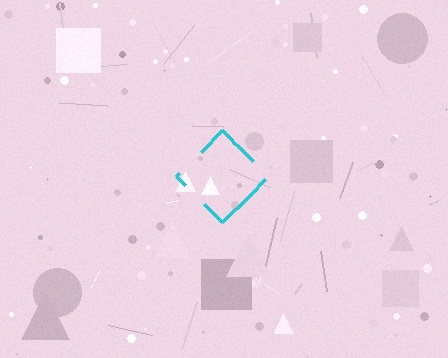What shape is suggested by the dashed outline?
The dashed outline suggests a diamond.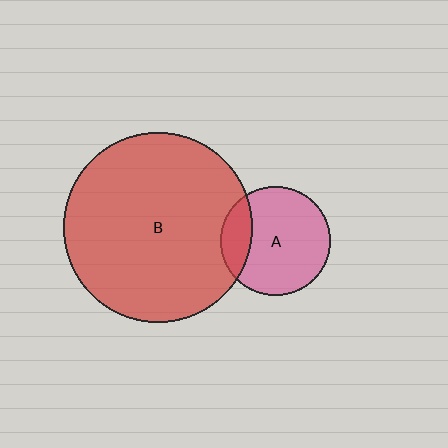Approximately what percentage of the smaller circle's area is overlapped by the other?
Approximately 20%.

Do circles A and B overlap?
Yes.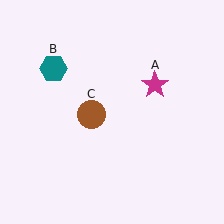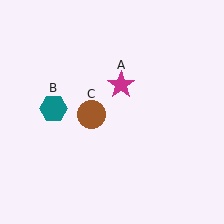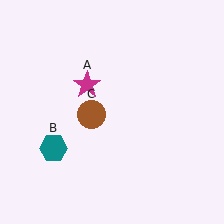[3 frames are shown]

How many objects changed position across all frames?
2 objects changed position: magenta star (object A), teal hexagon (object B).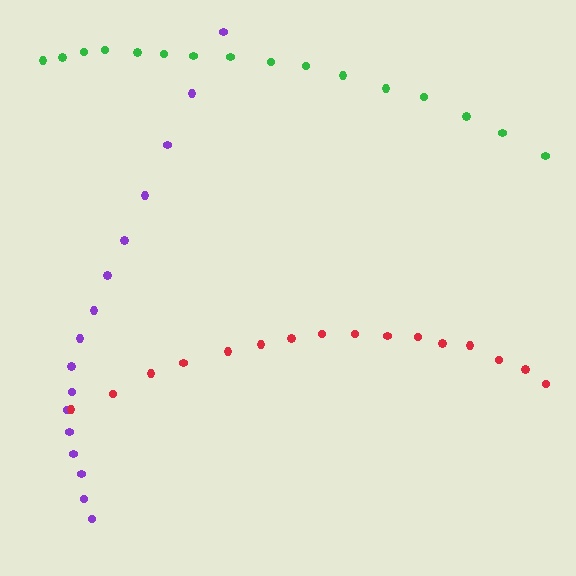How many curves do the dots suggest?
There are 3 distinct paths.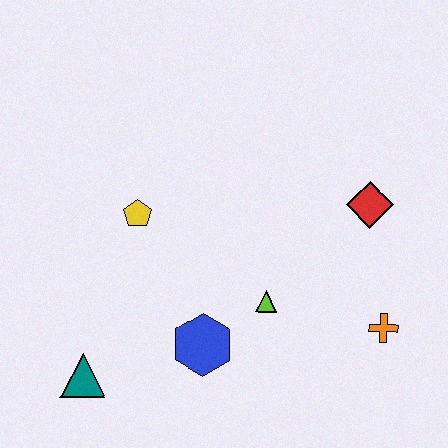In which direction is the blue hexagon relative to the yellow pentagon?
The blue hexagon is below the yellow pentagon.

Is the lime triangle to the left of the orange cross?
Yes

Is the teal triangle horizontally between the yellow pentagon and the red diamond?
No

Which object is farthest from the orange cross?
The teal triangle is farthest from the orange cross.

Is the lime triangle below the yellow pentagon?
Yes